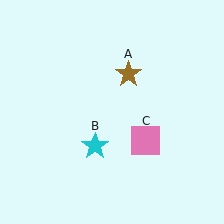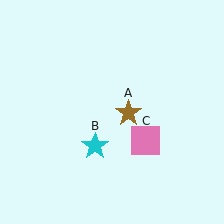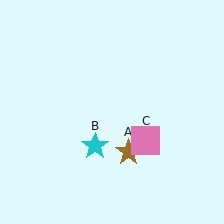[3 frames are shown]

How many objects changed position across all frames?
1 object changed position: brown star (object A).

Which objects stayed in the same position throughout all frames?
Cyan star (object B) and pink square (object C) remained stationary.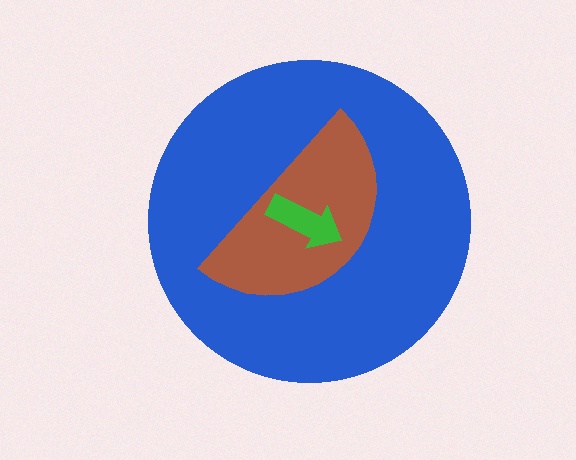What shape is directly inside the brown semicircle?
The green arrow.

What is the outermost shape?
The blue circle.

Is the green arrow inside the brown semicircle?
Yes.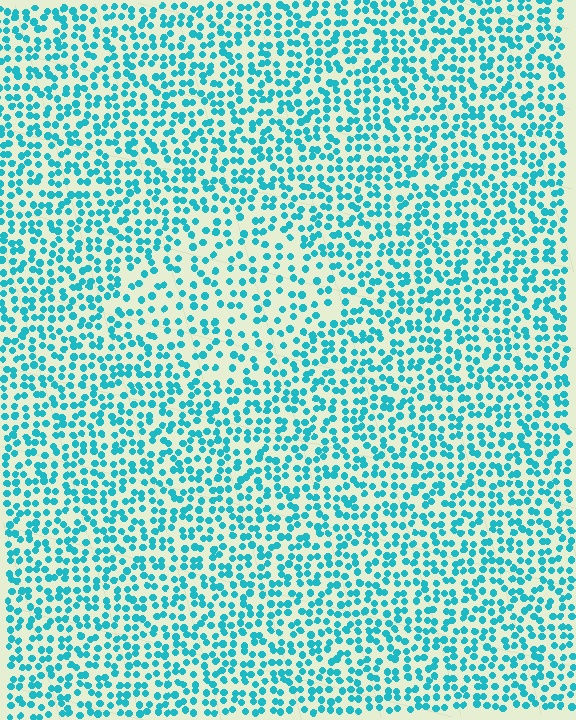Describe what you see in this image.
The image contains small cyan elements arranged at two different densities. A diamond-shaped region is visible where the elements are less densely packed than the surrounding area.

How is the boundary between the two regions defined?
The boundary is defined by a change in element density (approximately 1.7x ratio). All elements are the same color, size, and shape.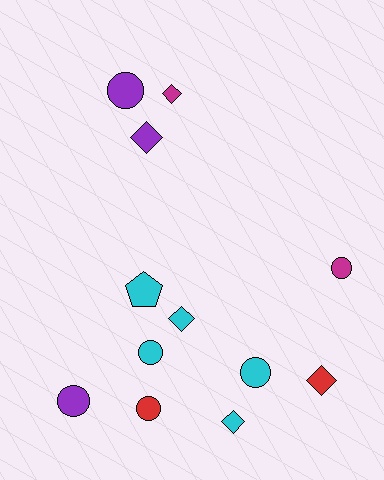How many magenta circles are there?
There is 1 magenta circle.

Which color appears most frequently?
Cyan, with 5 objects.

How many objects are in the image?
There are 12 objects.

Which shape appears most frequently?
Circle, with 6 objects.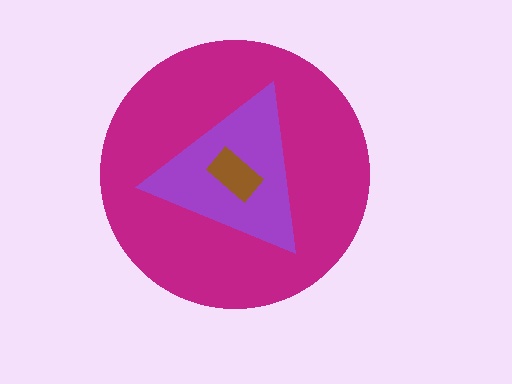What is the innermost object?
The brown rectangle.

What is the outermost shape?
The magenta circle.